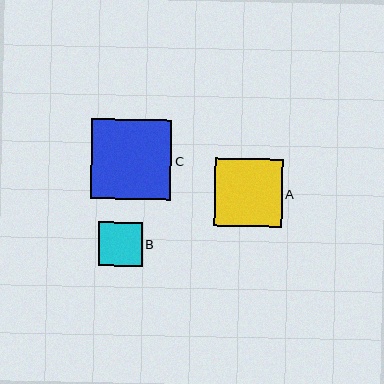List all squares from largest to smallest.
From largest to smallest: C, A, B.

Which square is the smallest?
Square B is the smallest with a size of approximately 43 pixels.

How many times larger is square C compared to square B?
Square C is approximately 1.8 times the size of square B.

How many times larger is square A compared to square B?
Square A is approximately 1.6 times the size of square B.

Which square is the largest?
Square C is the largest with a size of approximately 80 pixels.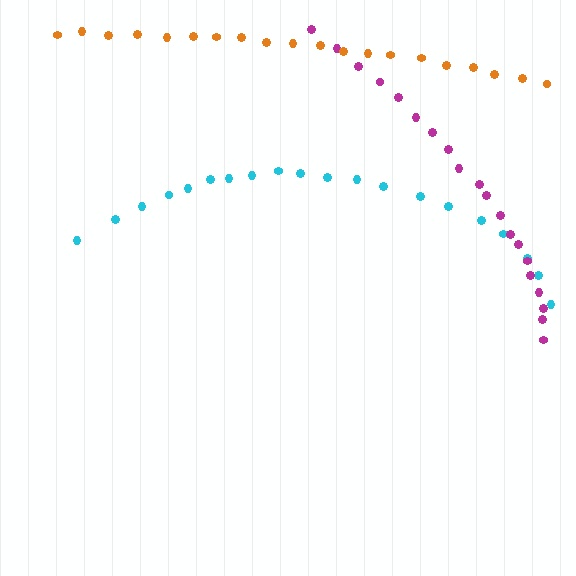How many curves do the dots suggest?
There are 3 distinct paths.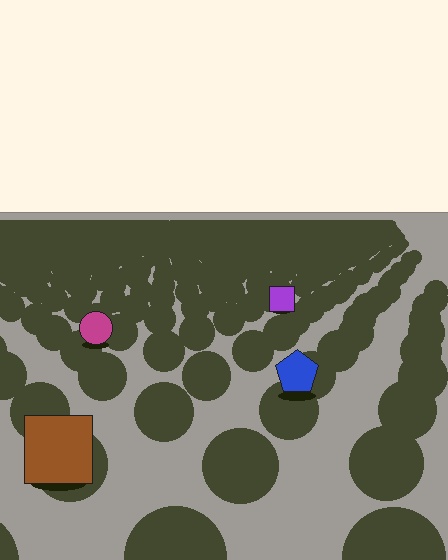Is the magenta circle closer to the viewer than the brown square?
No. The brown square is closer — you can tell from the texture gradient: the ground texture is coarser near it.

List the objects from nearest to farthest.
From nearest to farthest: the brown square, the blue pentagon, the magenta circle, the purple square.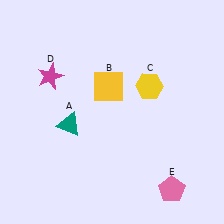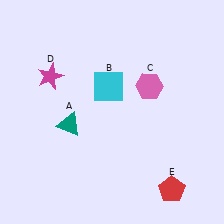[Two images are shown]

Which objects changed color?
B changed from yellow to cyan. C changed from yellow to pink. E changed from pink to red.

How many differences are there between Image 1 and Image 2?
There are 3 differences between the two images.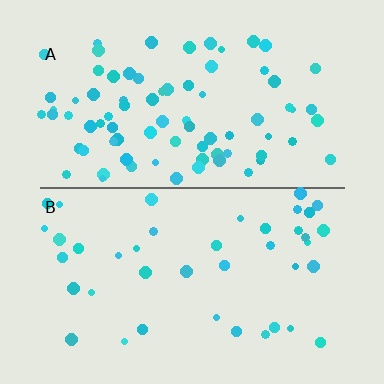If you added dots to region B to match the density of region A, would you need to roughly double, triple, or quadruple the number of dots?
Approximately double.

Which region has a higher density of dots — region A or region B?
A (the top).